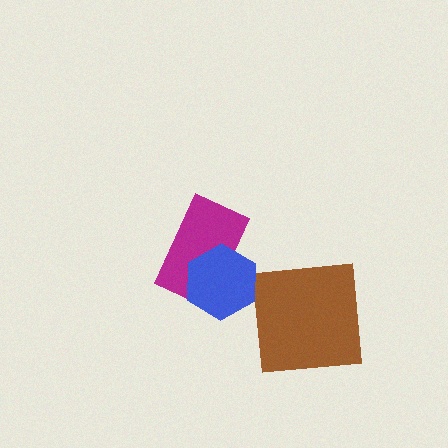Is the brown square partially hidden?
No, no other shape covers it.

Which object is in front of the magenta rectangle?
The blue hexagon is in front of the magenta rectangle.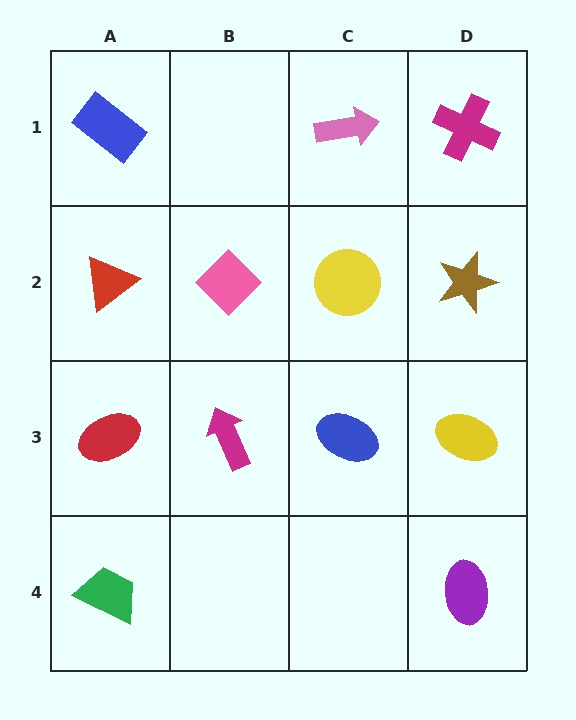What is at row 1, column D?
A magenta cross.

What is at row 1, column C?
A pink arrow.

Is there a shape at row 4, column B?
No, that cell is empty.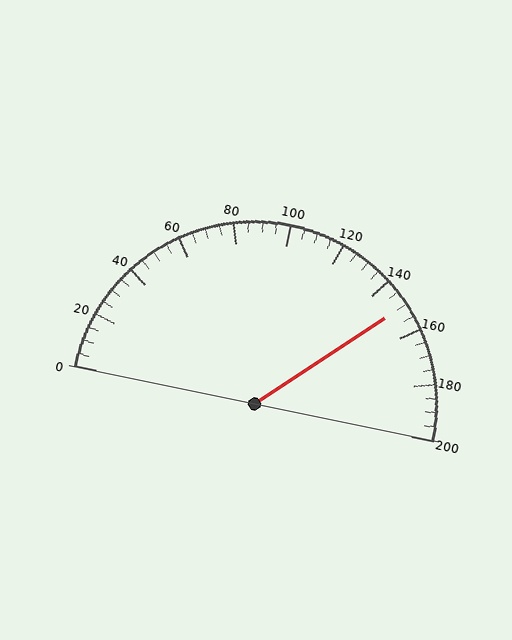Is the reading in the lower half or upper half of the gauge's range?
The reading is in the upper half of the range (0 to 200).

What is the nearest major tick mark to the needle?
The nearest major tick mark is 160.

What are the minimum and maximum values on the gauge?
The gauge ranges from 0 to 200.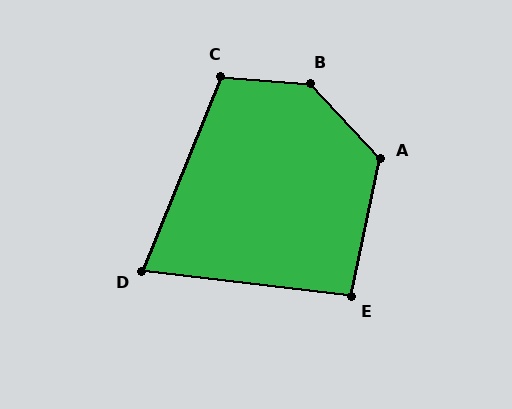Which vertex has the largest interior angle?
B, at approximately 137 degrees.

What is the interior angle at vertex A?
Approximately 125 degrees (obtuse).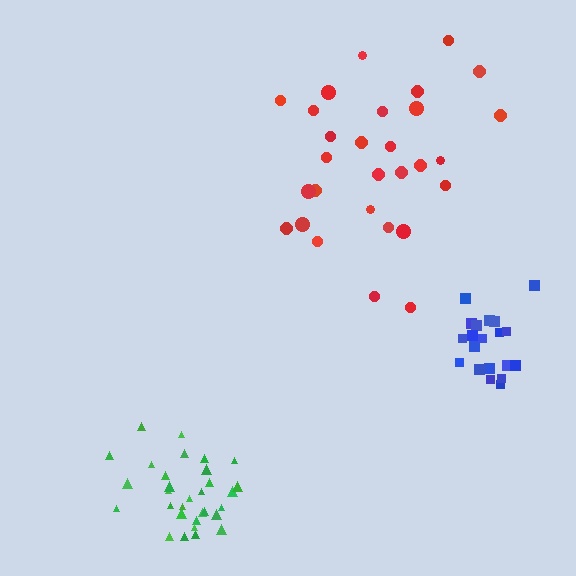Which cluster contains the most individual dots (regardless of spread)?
Green (31).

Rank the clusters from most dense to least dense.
blue, green, red.